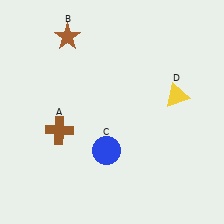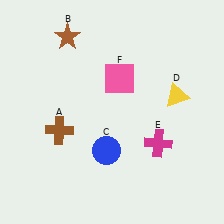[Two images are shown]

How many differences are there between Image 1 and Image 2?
There are 2 differences between the two images.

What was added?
A magenta cross (E), a pink square (F) were added in Image 2.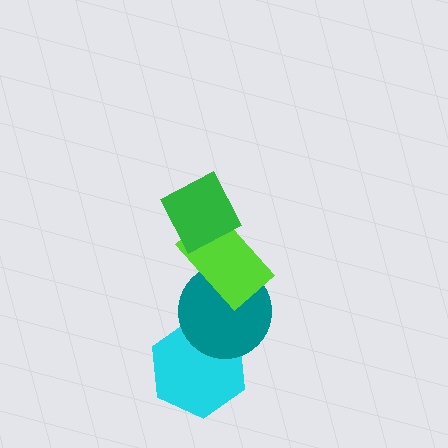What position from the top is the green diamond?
The green diamond is 1st from the top.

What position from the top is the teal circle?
The teal circle is 3rd from the top.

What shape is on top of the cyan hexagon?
The teal circle is on top of the cyan hexagon.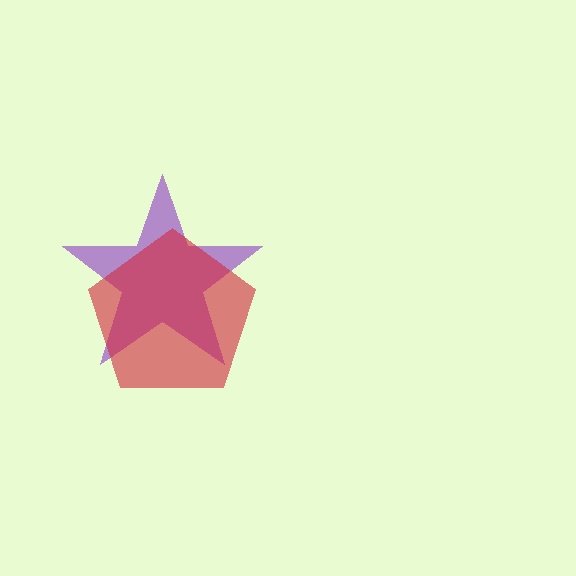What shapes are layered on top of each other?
The layered shapes are: a purple star, a red pentagon.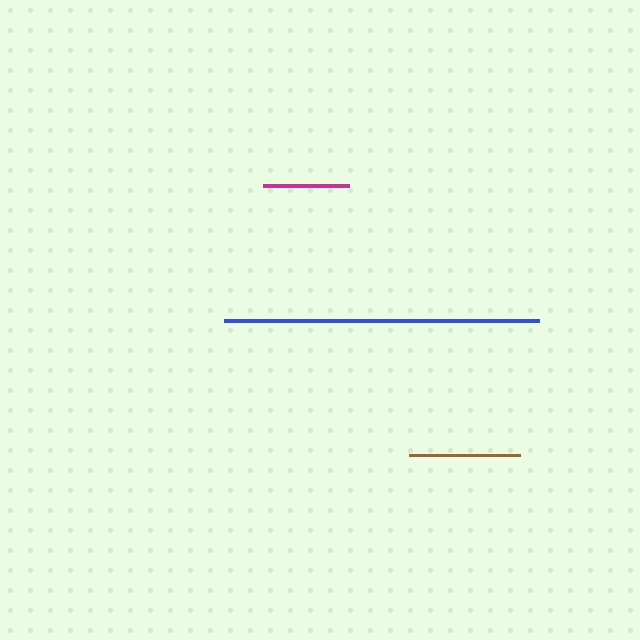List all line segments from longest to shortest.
From longest to shortest: blue, brown, magenta.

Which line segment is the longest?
The blue line is the longest at approximately 316 pixels.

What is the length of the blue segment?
The blue segment is approximately 316 pixels long.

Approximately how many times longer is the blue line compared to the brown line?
The blue line is approximately 2.8 times the length of the brown line.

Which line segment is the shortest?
The magenta line is the shortest at approximately 85 pixels.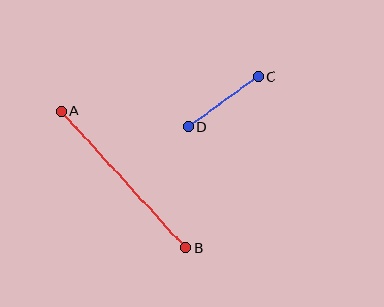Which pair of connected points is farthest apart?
Points A and B are farthest apart.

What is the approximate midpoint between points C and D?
The midpoint is at approximately (223, 102) pixels.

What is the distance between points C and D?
The distance is approximately 86 pixels.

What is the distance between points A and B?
The distance is approximately 185 pixels.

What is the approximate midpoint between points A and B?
The midpoint is at approximately (123, 180) pixels.